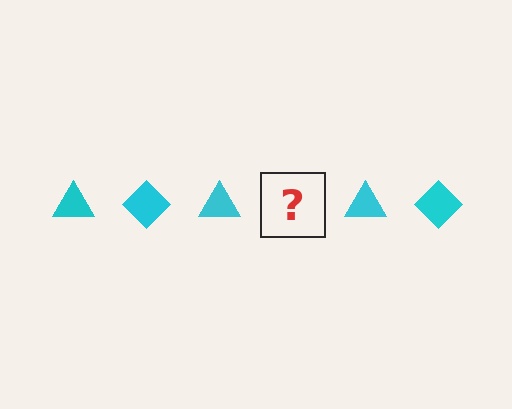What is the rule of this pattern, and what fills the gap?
The rule is that the pattern cycles through triangle, diamond shapes in cyan. The gap should be filled with a cyan diamond.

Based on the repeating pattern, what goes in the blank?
The blank should be a cyan diamond.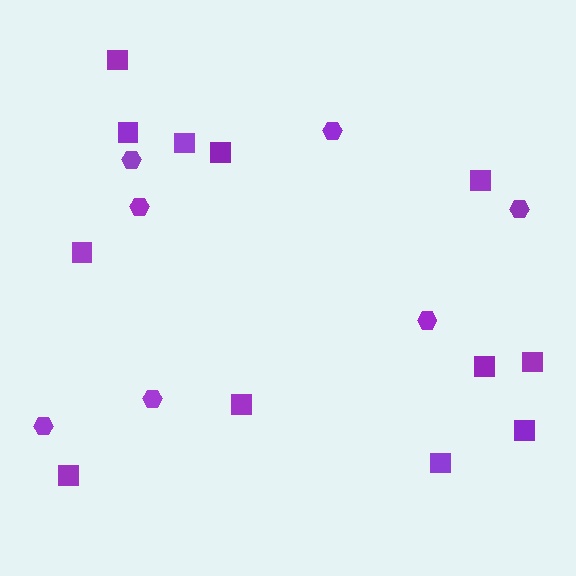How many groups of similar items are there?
There are 2 groups: one group of squares (12) and one group of hexagons (7).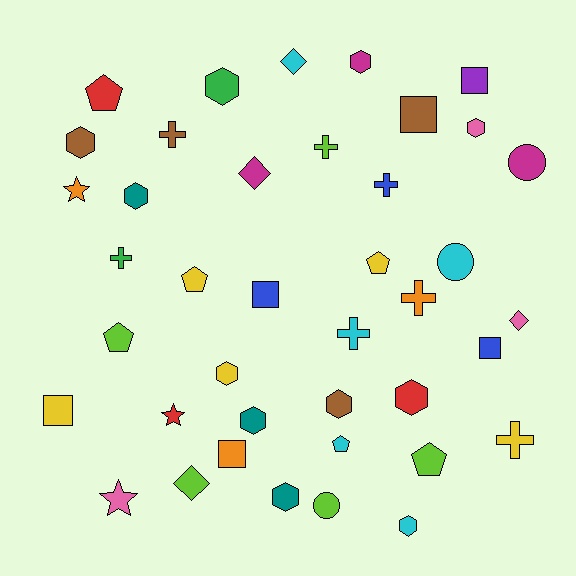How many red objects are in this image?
There are 3 red objects.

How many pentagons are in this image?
There are 6 pentagons.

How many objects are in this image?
There are 40 objects.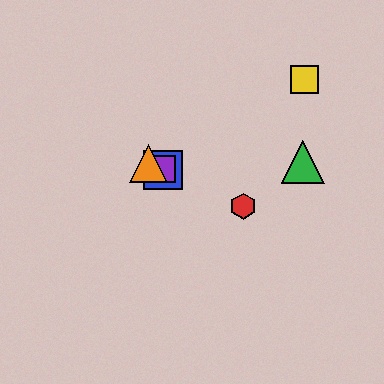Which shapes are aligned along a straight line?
The red hexagon, the blue square, the purple square, the orange triangle are aligned along a straight line.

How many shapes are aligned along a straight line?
4 shapes (the red hexagon, the blue square, the purple square, the orange triangle) are aligned along a straight line.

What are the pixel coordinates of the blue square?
The blue square is at (163, 170).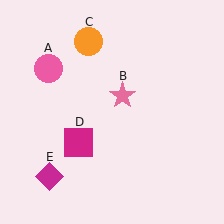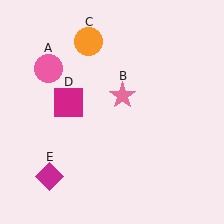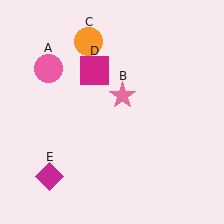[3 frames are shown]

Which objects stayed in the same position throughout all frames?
Pink circle (object A) and pink star (object B) and orange circle (object C) and magenta diamond (object E) remained stationary.